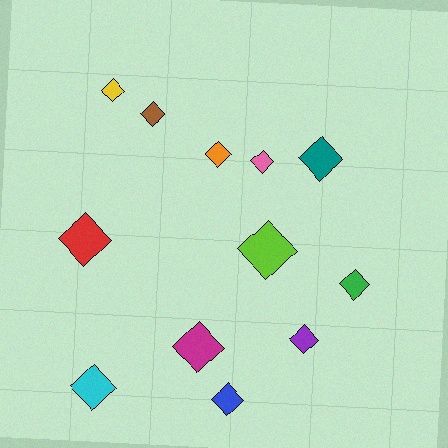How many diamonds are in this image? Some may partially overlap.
There are 12 diamonds.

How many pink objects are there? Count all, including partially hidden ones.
There is 1 pink object.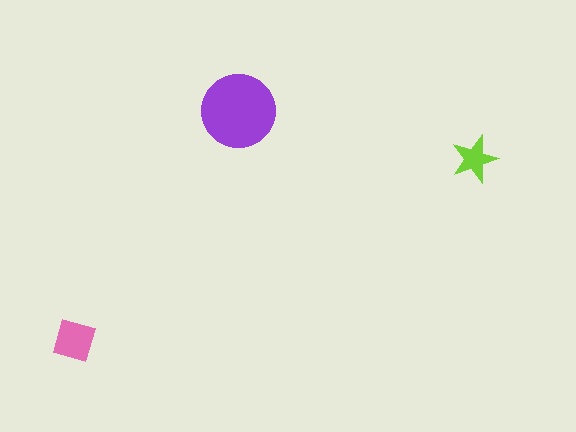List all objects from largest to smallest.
The purple circle, the pink square, the lime star.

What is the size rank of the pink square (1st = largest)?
2nd.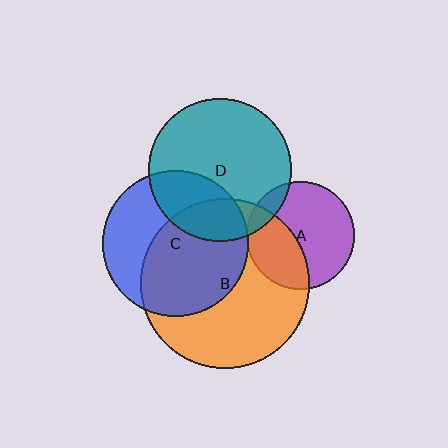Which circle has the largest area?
Circle B (orange).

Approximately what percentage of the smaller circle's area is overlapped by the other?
Approximately 30%.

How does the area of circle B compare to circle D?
Approximately 1.4 times.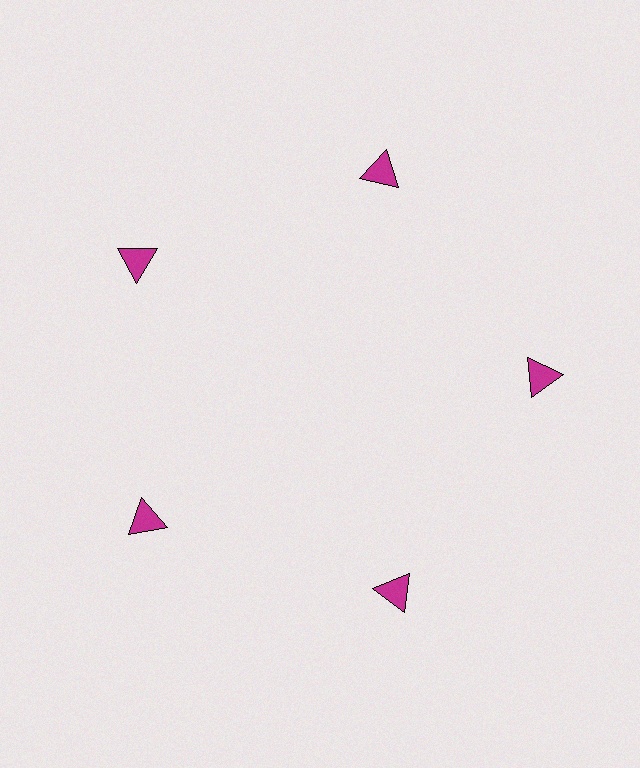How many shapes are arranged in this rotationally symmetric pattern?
There are 5 shapes, arranged in 5 groups of 1.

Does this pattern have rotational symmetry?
Yes, this pattern has 5-fold rotational symmetry. It looks the same after rotating 72 degrees around the center.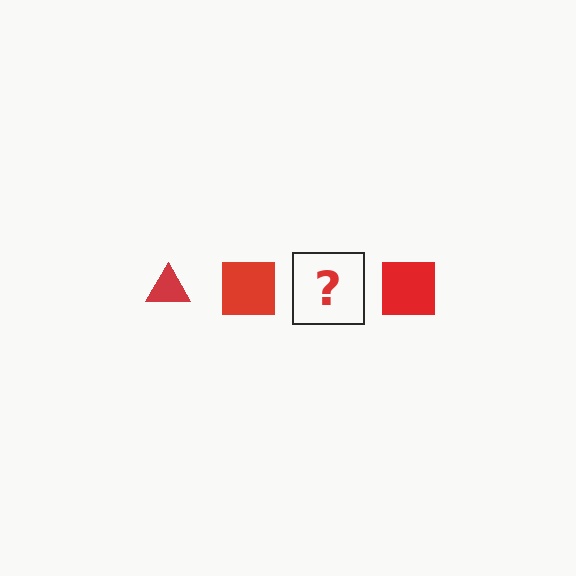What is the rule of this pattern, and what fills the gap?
The rule is that the pattern cycles through triangle, square shapes in red. The gap should be filled with a red triangle.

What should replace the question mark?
The question mark should be replaced with a red triangle.